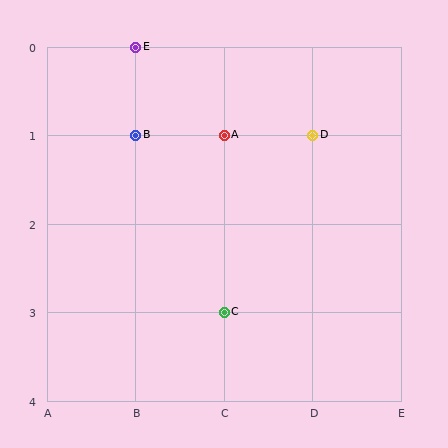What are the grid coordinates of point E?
Point E is at grid coordinates (B, 0).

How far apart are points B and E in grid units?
Points B and E are 1 row apart.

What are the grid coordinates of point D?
Point D is at grid coordinates (D, 1).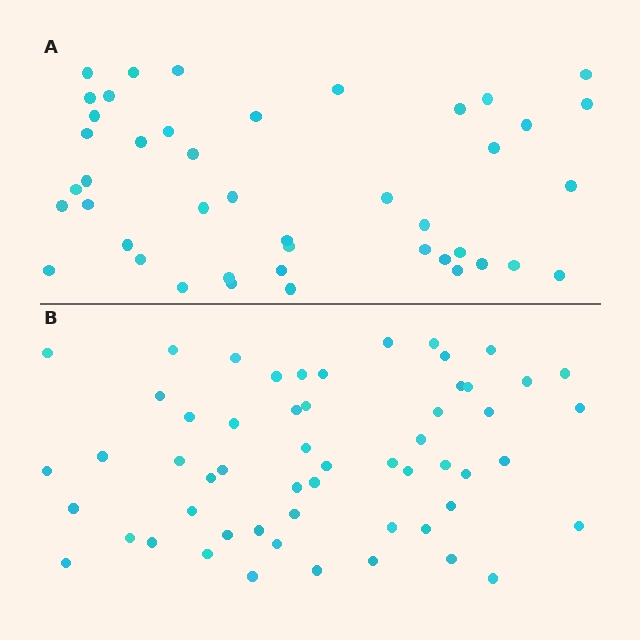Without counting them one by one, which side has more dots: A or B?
Region B (the bottom region) has more dots.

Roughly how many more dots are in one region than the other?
Region B has roughly 12 or so more dots than region A.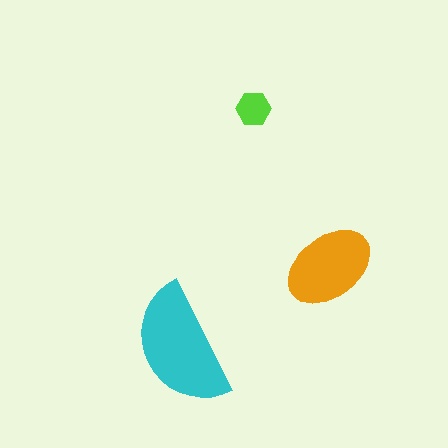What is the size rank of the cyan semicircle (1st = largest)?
1st.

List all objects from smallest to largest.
The lime hexagon, the orange ellipse, the cyan semicircle.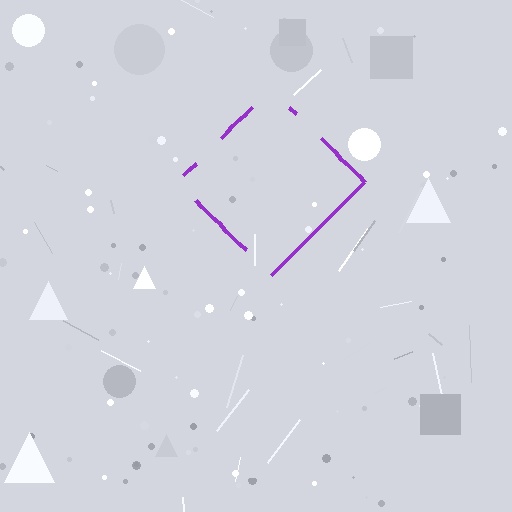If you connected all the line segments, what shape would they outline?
They would outline a diamond.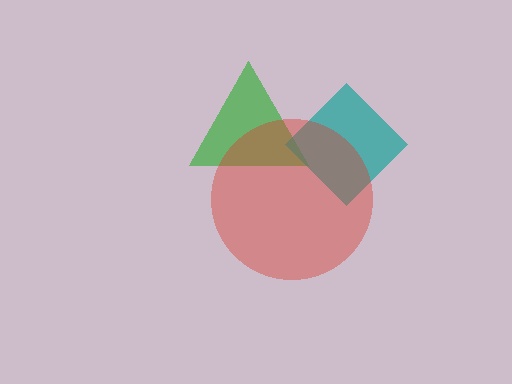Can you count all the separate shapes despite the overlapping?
Yes, there are 3 separate shapes.